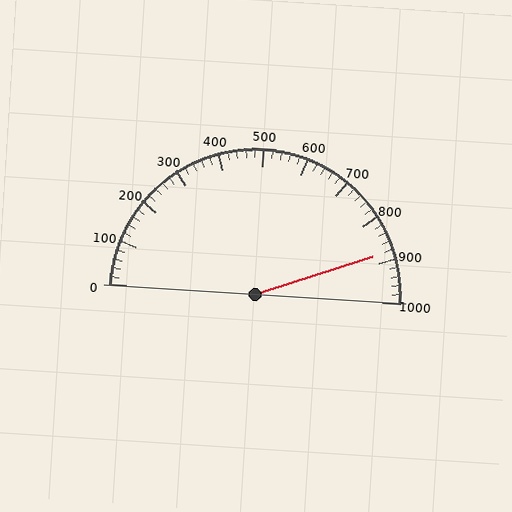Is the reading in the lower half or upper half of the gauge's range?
The reading is in the upper half of the range (0 to 1000).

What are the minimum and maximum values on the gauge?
The gauge ranges from 0 to 1000.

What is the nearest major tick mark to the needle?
The nearest major tick mark is 900.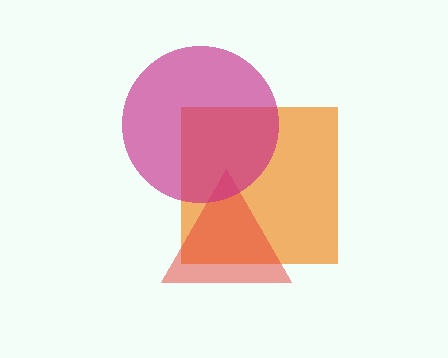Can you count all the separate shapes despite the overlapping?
Yes, there are 3 separate shapes.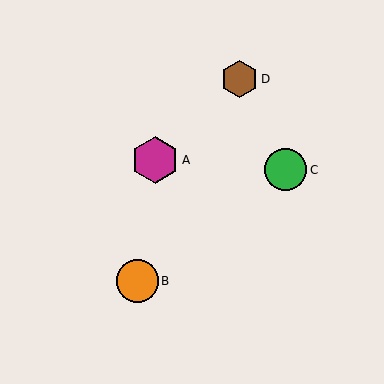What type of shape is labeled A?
Shape A is a magenta hexagon.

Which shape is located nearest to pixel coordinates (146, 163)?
The magenta hexagon (labeled A) at (155, 160) is nearest to that location.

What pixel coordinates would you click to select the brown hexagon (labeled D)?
Click at (239, 79) to select the brown hexagon D.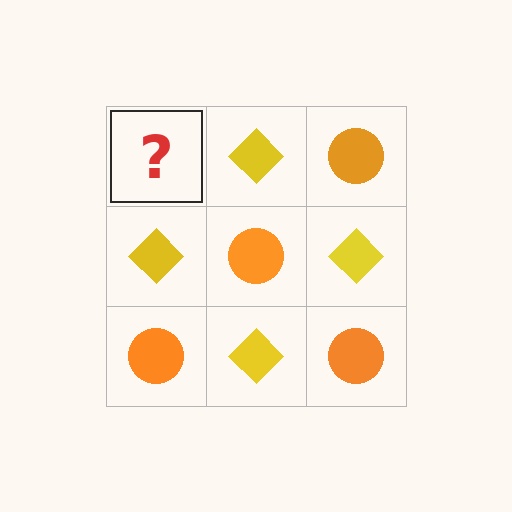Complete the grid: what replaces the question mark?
The question mark should be replaced with an orange circle.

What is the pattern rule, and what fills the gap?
The rule is that it alternates orange circle and yellow diamond in a checkerboard pattern. The gap should be filled with an orange circle.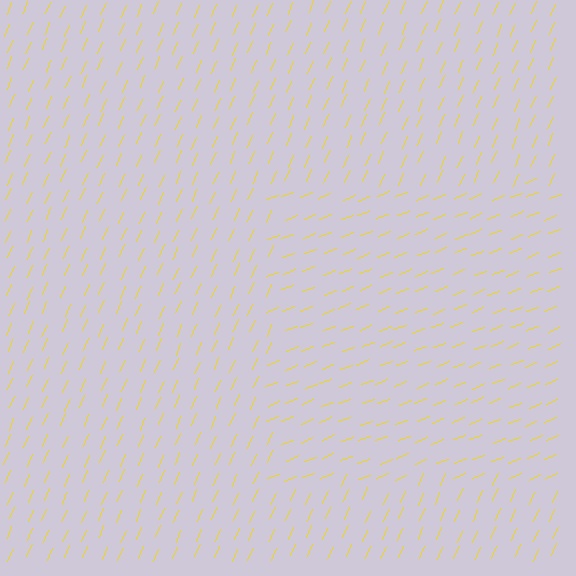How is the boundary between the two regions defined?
The boundary is defined purely by a change in line orientation (approximately 45 degrees difference). All lines are the same color and thickness.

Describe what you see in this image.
The image is filled with small yellow line segments. A rectangle region in the image has lines oriented differently from the surrounding lines, creating a visible texture boundary.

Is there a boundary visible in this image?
Yes, there is a texture boundary formed by a change in line orientation.